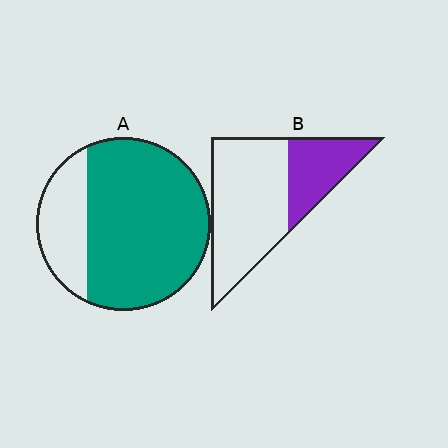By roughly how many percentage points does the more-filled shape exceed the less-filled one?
By roughly 45 percentage points (A over B).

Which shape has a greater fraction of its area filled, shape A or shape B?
Shape A.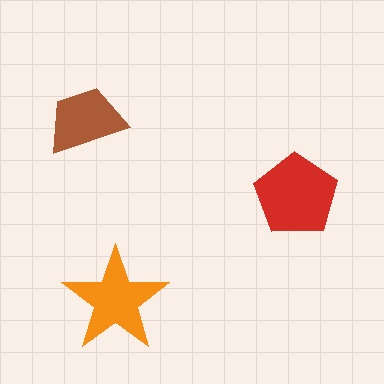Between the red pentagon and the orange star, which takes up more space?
The red pentagon.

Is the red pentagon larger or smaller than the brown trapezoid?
Larger.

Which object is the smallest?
The brown trapezoid.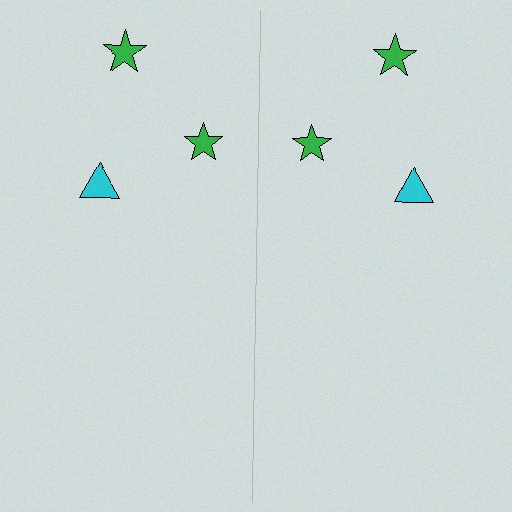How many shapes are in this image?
There are 6 shapes in this image.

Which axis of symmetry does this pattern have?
The pattern has a vertical axis of symmetry running through the center of the image.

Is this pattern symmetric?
Yes, this pattern has bilateral (reflection) symmetry.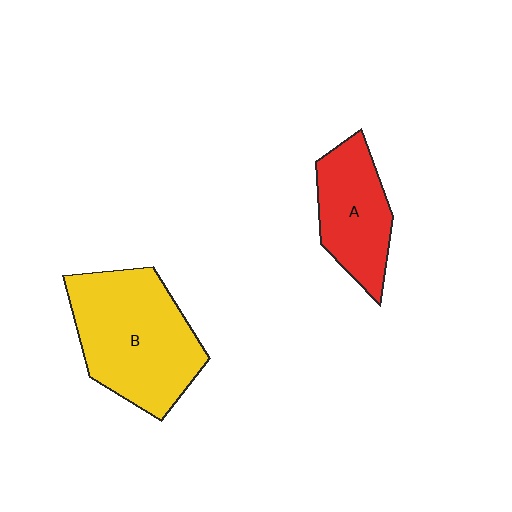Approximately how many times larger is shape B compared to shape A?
Approximately 1.6 times.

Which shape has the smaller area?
Shape A (red).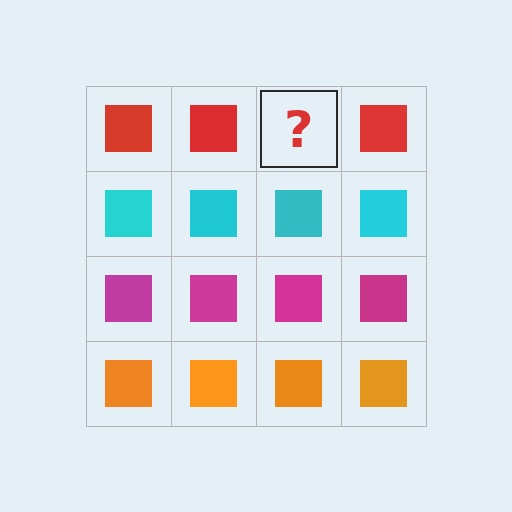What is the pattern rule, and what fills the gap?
The rule is that each row has a consistent color. The gap should be filled with a red square.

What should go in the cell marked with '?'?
The missing cell should contain a red square.